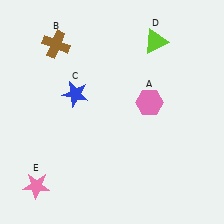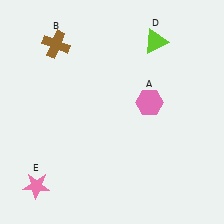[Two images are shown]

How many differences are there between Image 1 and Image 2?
There is 1 difference between the two images.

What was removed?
The blue star (C) was removed in Image 2.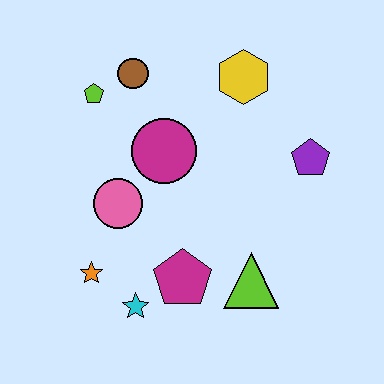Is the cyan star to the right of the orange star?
Yes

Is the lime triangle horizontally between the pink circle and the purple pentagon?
Yes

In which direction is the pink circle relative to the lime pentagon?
The pink circle is below the lime pentagon.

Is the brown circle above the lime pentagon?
Yes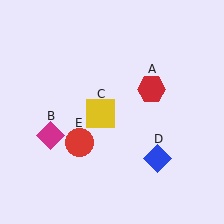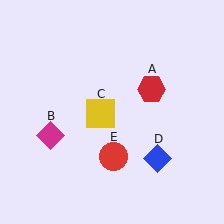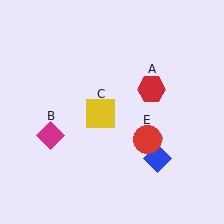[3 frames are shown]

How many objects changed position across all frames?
1 object changed position: red circle (object E).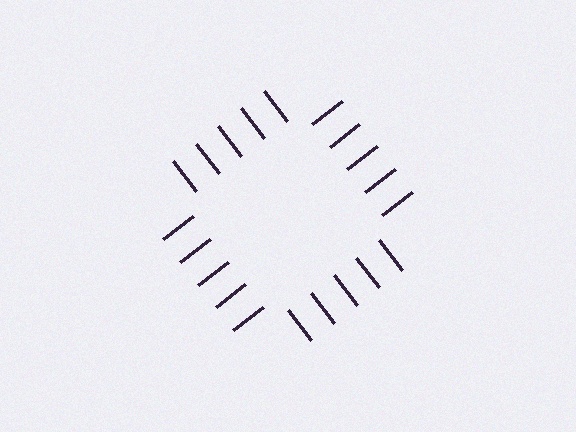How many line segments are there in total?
20 — 5 along each of the 4 edges.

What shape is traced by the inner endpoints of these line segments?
An illusory square — the line segments terminate on its edges but no continuous stroke is drawn.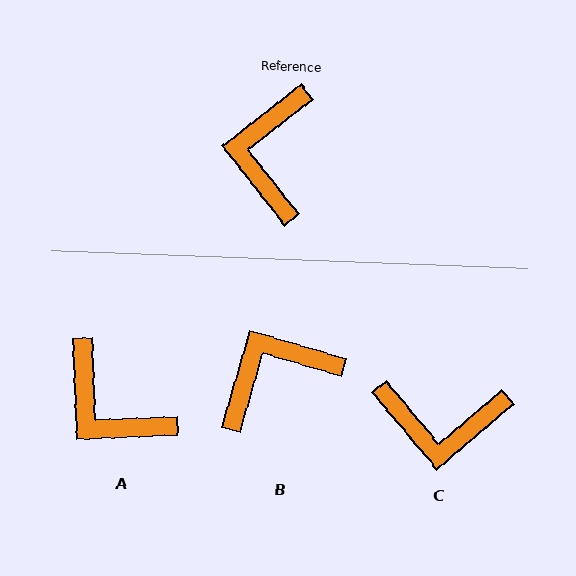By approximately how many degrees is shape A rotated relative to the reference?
Approximately 54 degrees counter-clockwise.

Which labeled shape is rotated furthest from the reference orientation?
C, about 92 degrees away.